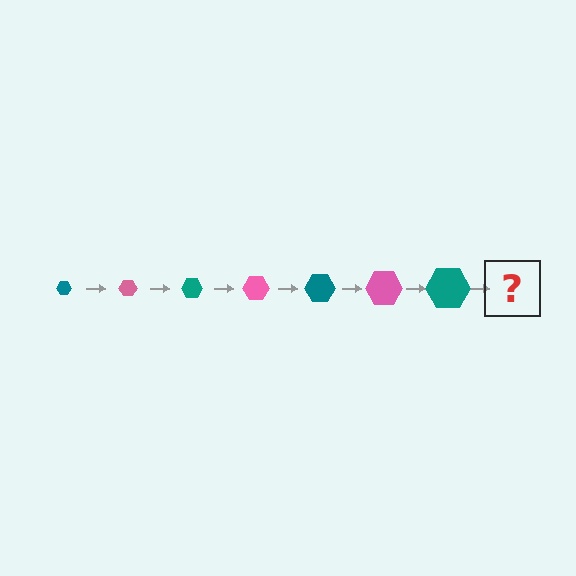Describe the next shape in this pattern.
It should be a pink hexagon, larger than the previous one.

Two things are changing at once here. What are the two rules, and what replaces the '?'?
The two rules are that the hexagon grows larger each step and the color cycles through teal and pink. The '?' should be a pink hexagon, larger than the previous one.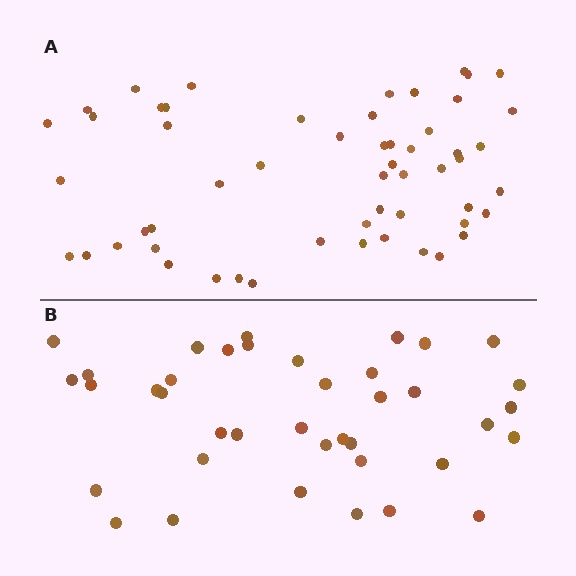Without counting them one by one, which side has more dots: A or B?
Region A (the top region) has more dots.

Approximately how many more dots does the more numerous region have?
Region A has approximately 15 more dots than region B.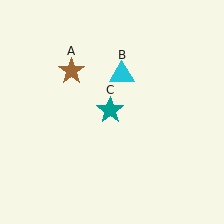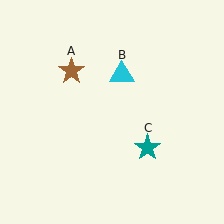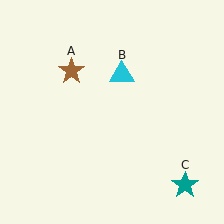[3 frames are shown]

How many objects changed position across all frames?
1 object changed position: teal star (object C).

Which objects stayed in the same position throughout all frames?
Brown star (object A) and cyan triangle (object B) remained stationary.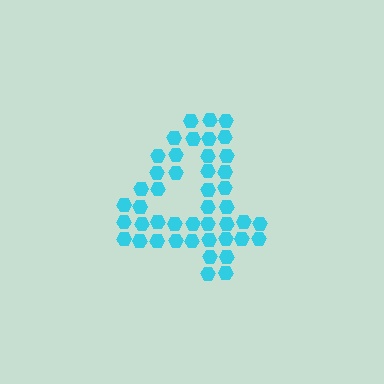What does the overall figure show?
The overall figure shows the digit 4.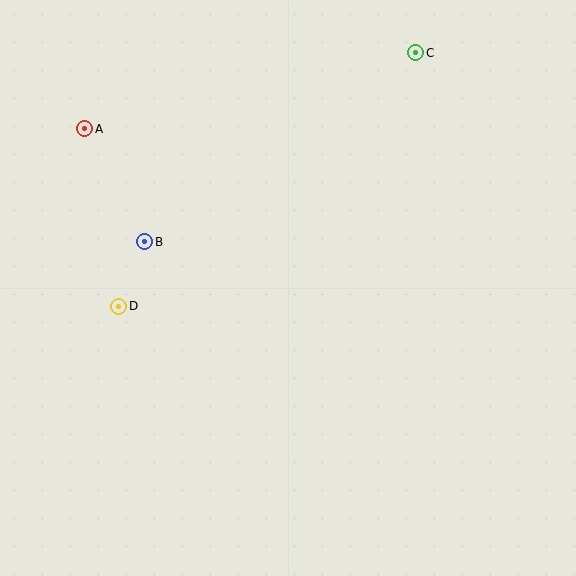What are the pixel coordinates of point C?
Point C is at (416, 53).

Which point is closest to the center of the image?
Point B at (145, 242) is closest to the center.